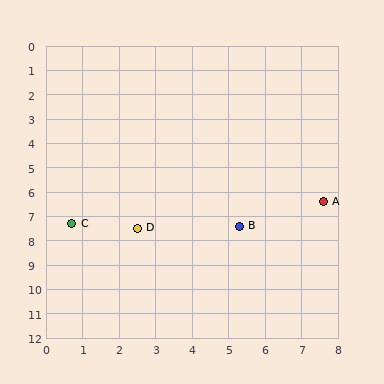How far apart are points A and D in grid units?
Points A and D are about 5.2 grid units apart.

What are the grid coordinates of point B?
Point B is at approximately (5.3, 7.4).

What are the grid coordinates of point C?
Point C is at approximately (0.7, 7.3).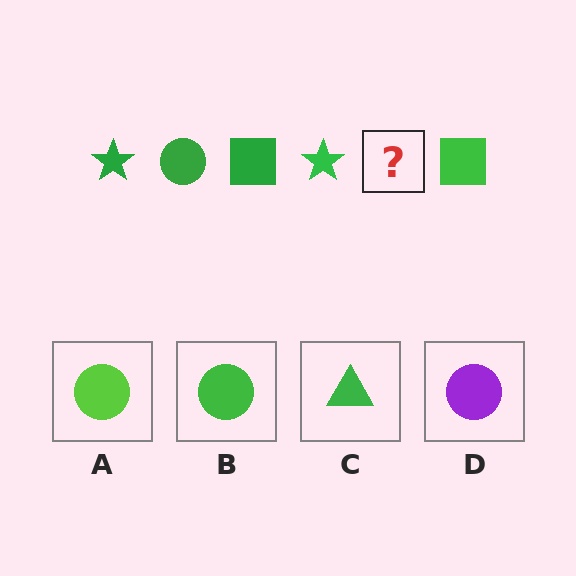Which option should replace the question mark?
Option B.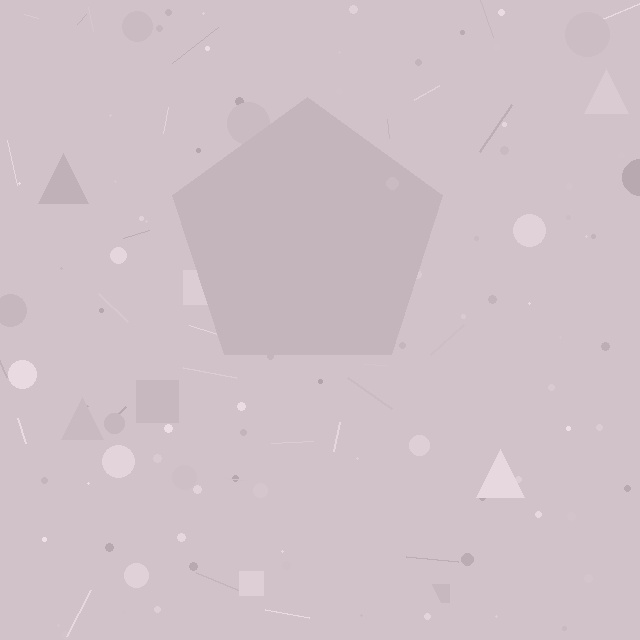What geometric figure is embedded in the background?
A pentagon is embedded in the background.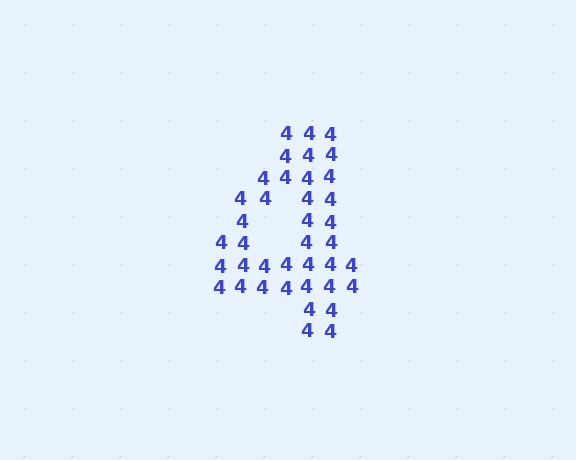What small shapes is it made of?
It is made of small digit 4's.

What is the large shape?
The large shape is the digit 4.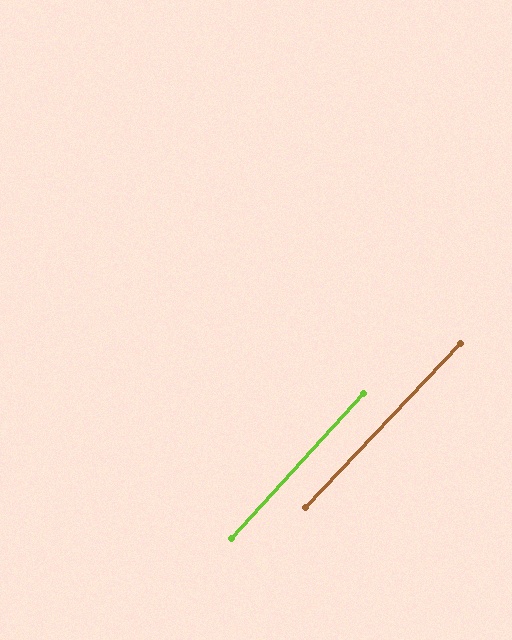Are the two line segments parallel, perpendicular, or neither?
Parallel — their directions differ by only 1.1°.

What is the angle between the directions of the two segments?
Approximately 1 degree.